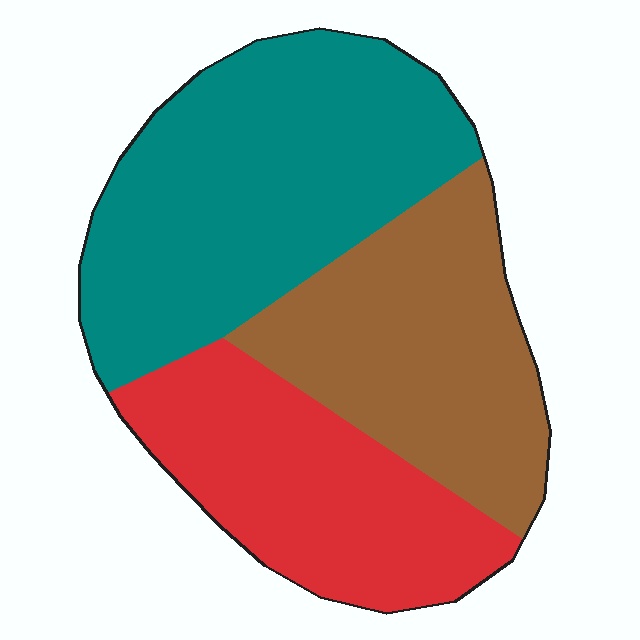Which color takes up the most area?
Teal, at roughly 40%.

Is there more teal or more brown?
Teal.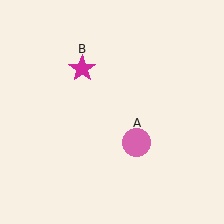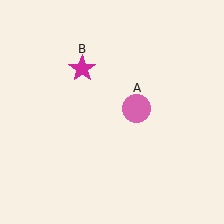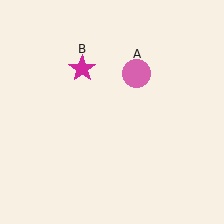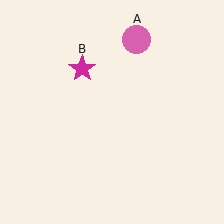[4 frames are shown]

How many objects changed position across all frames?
1 object changed position: pink circle (object A).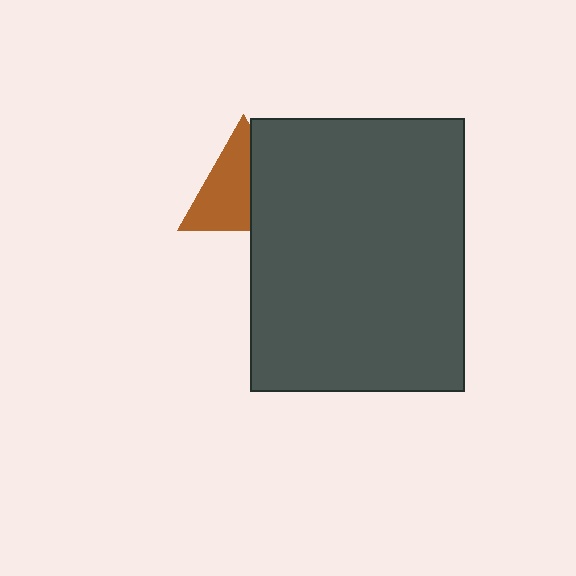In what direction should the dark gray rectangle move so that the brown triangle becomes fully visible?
The dark gray rectangle should move right. That is the shortest direction to clear the overlap and leave the brown triangle fully visible.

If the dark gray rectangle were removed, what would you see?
You would see the complete brown triangle.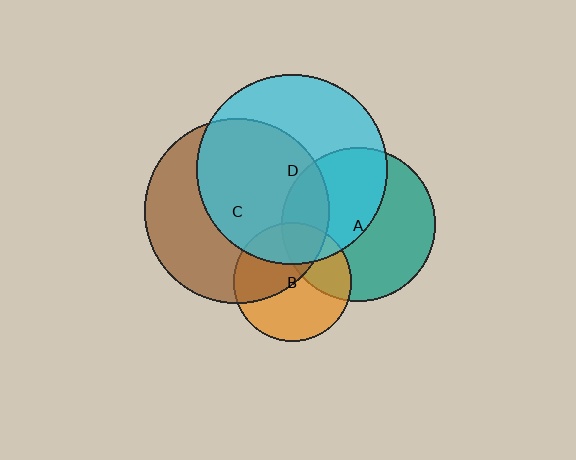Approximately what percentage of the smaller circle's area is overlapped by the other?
Approximately 50%.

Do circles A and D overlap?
Yes.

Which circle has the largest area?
Circle D (cyan).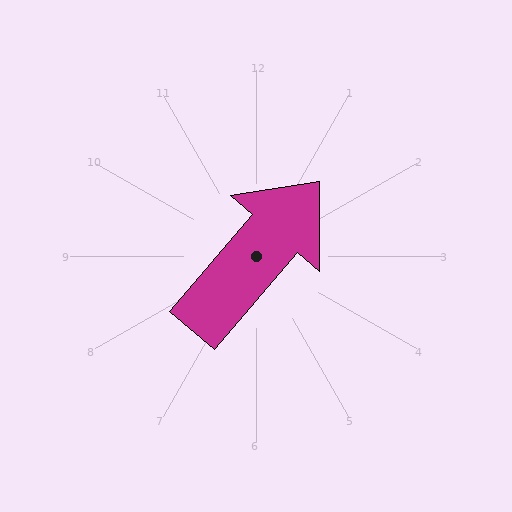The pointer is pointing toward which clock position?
Roughly 1 o'clock.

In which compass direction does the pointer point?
Northeast.